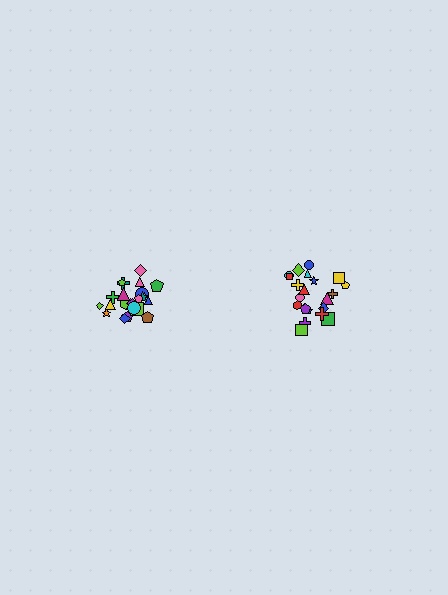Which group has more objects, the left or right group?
The left group.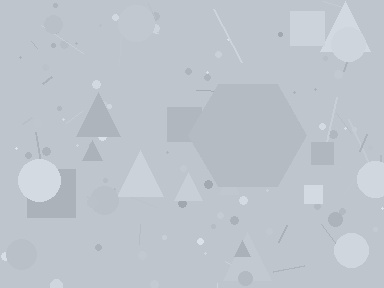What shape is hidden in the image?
A hexagon is hidden in the image.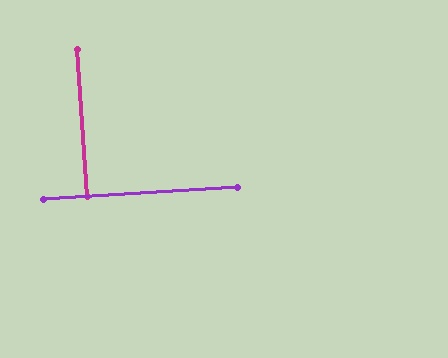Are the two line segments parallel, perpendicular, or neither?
Perpendicular — they meet at approximately 90°.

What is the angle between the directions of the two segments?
Approximately 90 degrees.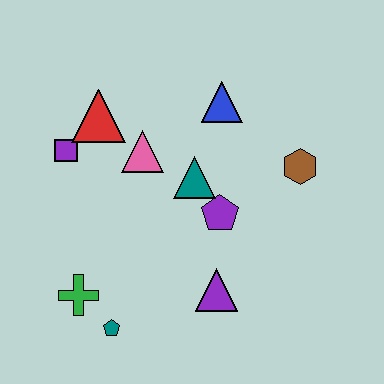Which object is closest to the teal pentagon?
The green cross is closest to the teal pentagon.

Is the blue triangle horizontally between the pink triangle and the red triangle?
No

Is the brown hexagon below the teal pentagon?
No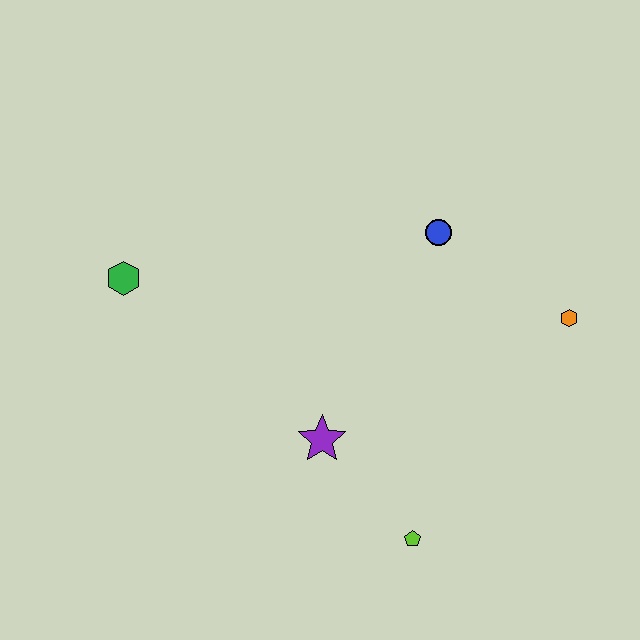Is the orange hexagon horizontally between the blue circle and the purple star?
No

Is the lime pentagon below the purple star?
Yes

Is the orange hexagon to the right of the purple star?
Yes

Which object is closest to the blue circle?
The orange hexagon is closest to the blue circle.